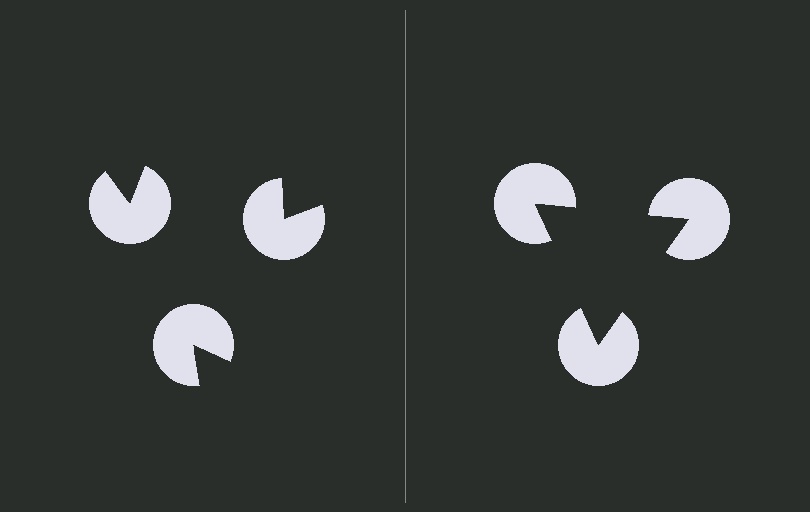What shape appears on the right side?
An illusory triangle.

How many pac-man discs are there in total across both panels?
6 — 3 on each side.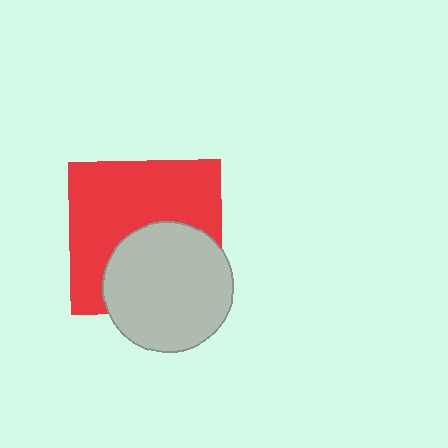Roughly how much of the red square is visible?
About half of it is visible (roughly 59%).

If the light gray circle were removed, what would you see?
You would see the complete red square.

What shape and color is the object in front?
The object in front is a light gray circle.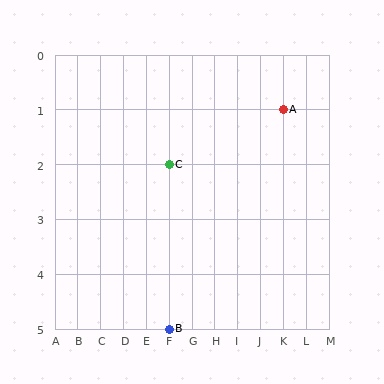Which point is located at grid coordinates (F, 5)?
Point B is at (F, 5).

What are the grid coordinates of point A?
Point A is at grid coordinates (K, 1).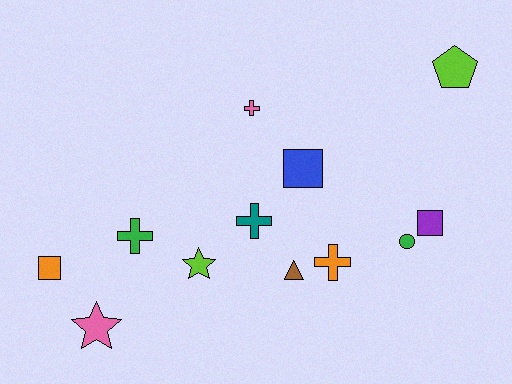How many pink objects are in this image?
There are 2 pink objects.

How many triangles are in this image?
There is 1 triangle.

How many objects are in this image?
There are 12 objects.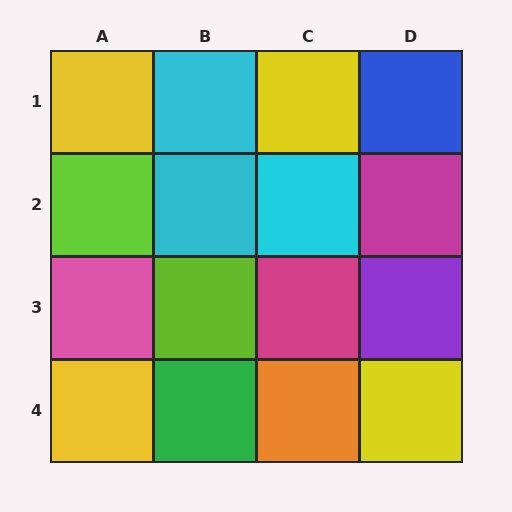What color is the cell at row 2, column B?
Cyan.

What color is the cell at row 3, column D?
Purple.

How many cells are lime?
2 cells are lime.